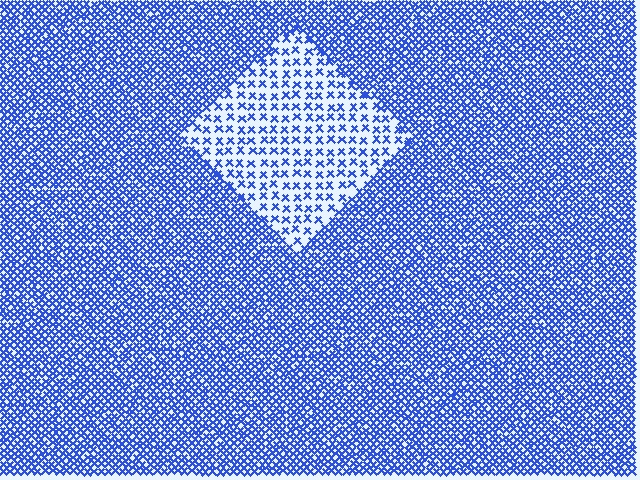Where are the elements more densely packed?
The elements are more densely packed outside the diamond boundary.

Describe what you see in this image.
The image contains small blue elements arranged at two different densities. A diamond-shaped region is visible where the elements are less densely packed than the surrounding area.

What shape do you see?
I see a diamond.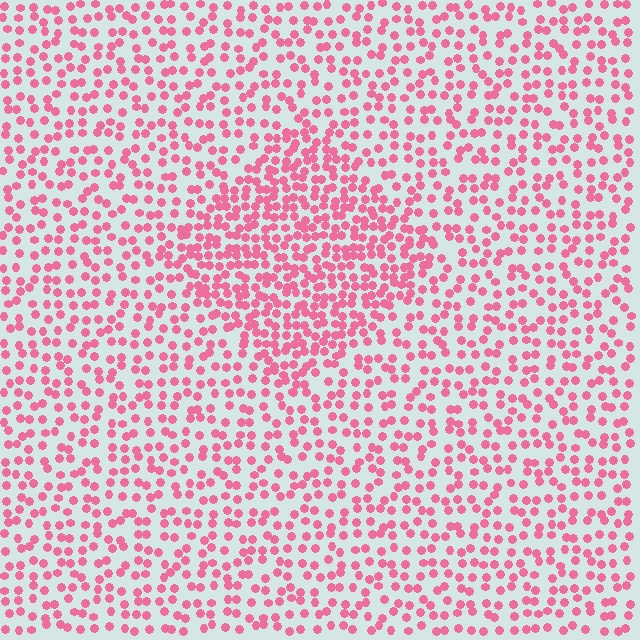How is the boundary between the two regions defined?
The boundary is defined by a change in element density (approximately 1.8x ratio). All elements are the same color, size, and shape.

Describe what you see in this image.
The image contains small pink elements arranged at two different densities. A diamond-shaped region is visible where the elements are more densely packed than the surrounding area.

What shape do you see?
I see a diamond.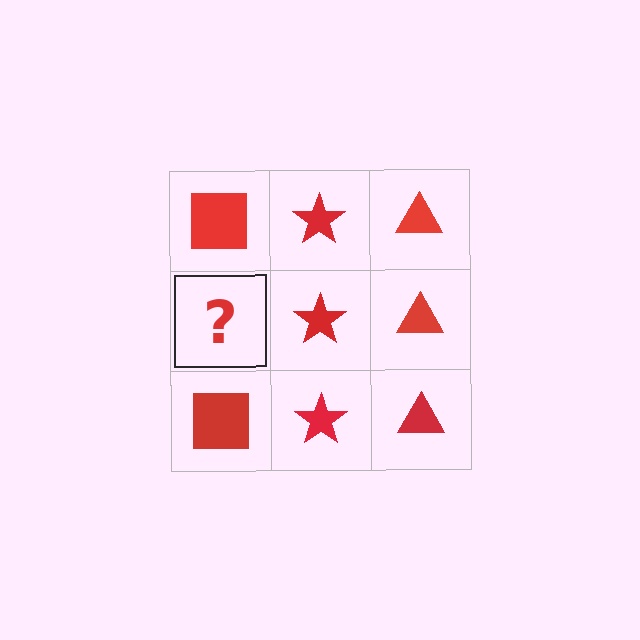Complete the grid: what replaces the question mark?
The question mark should be replaced with a red square.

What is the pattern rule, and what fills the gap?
The rule is that each column has a consistent shape. The gap should be filled with a red square.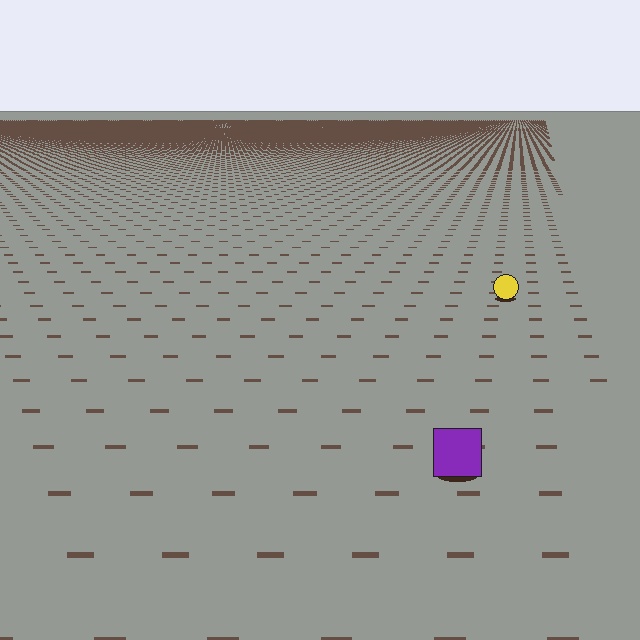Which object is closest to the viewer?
The purple square is closest. The texture marks near it are larger and more spread out.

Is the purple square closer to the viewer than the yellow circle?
Yes. The purple square is closer — you can tell from the texture gradient: the ground texture is coarser near it.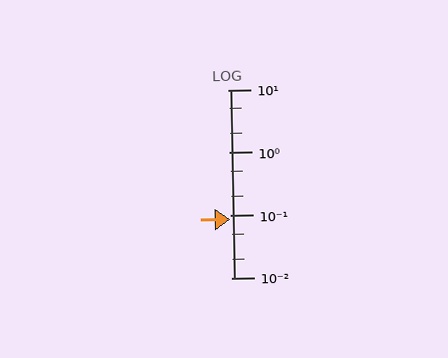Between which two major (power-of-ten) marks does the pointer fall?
The pointer is between 0.01 and 0.1.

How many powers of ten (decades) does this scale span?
The scale spans 3 decades, from 0.01 to 10.